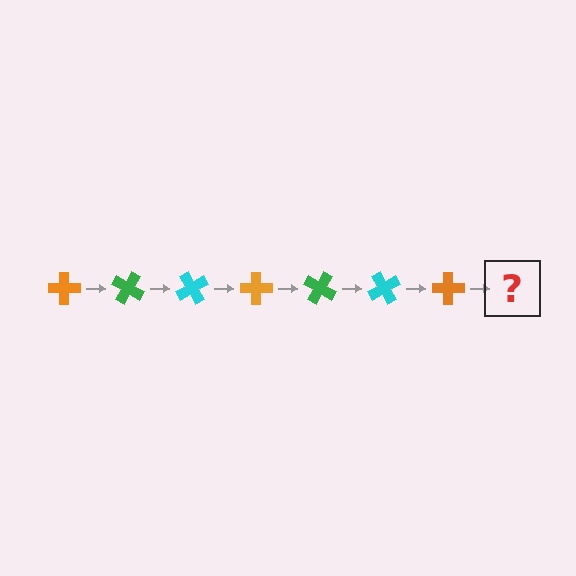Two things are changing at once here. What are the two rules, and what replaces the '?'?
The two rules are that it rotates 30 degrees each step and the color cycles through orange, green, and cyan. The '?' should be a green cross, rotated 210 degrees from the start.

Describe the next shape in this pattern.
It should be a green cross, rotated 210 degrees from the start.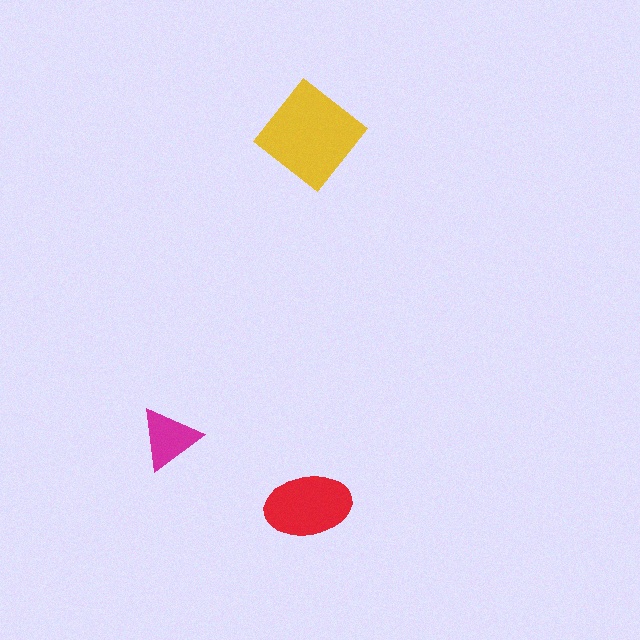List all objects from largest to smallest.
The yellow diamond, the red ellipse, the magenta triangle.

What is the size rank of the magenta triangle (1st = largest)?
3rd.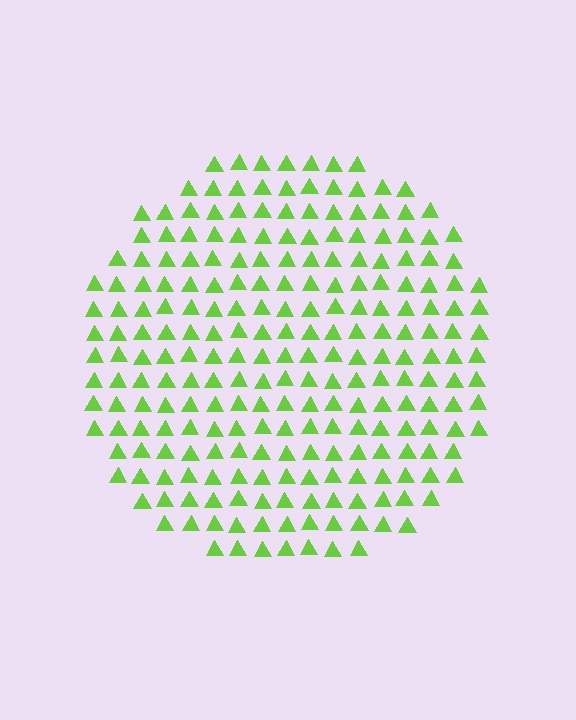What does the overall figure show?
The overall figure shows a circle.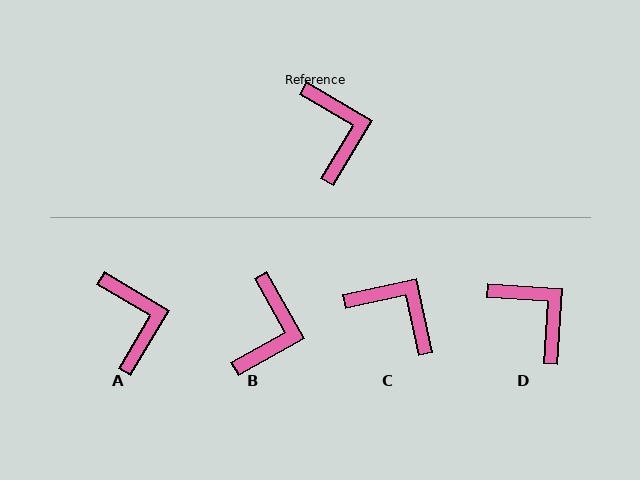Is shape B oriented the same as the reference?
No, it is off by about 30 degrees.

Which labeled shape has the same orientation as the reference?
A.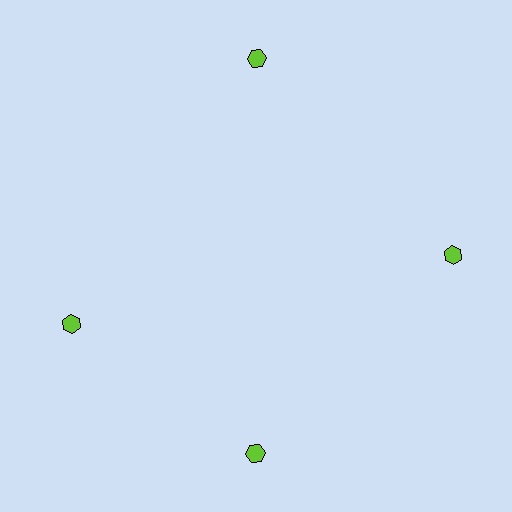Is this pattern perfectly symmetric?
No. The 4 lime hexagons are arranged in a ring, but one element near the 9 o'clock position is rotated out of alignment along the ring, breaking the 4-fold rotational symmetry.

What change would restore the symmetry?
The symmetry would be restored by rotating it back into even spacing with its neighbors so that all 4 hexagons sit at equal angles and equal distance from the center.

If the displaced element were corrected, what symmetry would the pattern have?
It would have 4-fold rotational symmetry — the pattern would map onto itself every 90 degrees.